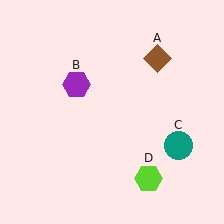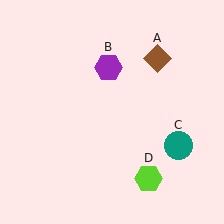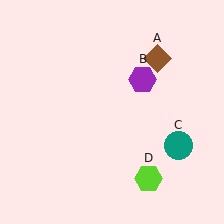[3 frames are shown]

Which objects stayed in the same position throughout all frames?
Brown diamond (object A) and teal circle (object C) and lime hexagon (object D) remained stationary.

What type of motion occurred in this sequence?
The purple hexagon (object B) rotated clockwise around the center of the scene.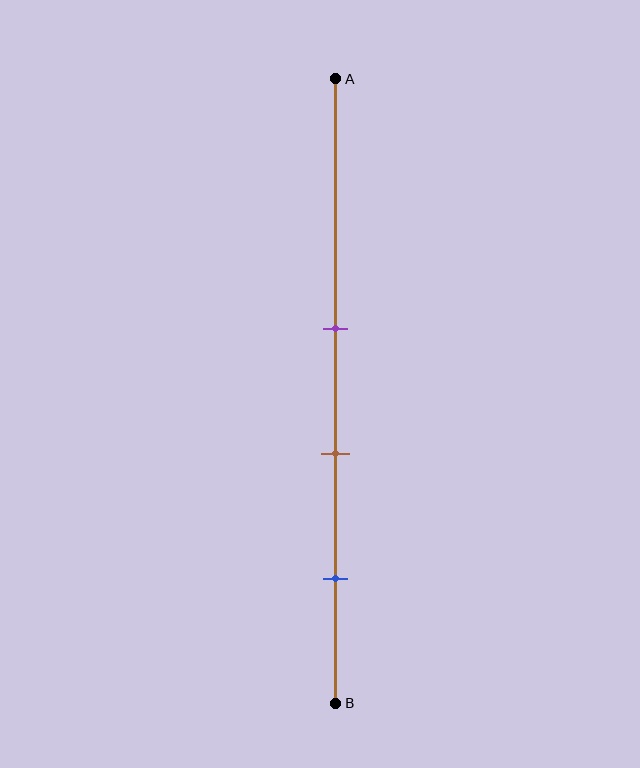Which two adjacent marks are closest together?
The purple and brown marks are the closest adjacent pair.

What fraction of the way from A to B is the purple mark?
The purple mark is approximately 40% (0.4) of the way from A to B.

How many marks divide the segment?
There are 3 marks dividing the segment.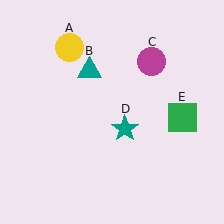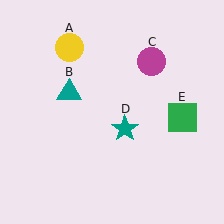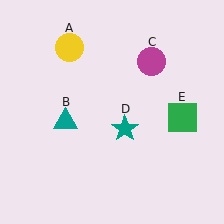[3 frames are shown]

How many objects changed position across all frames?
1 object changed position: teal triangle (object B).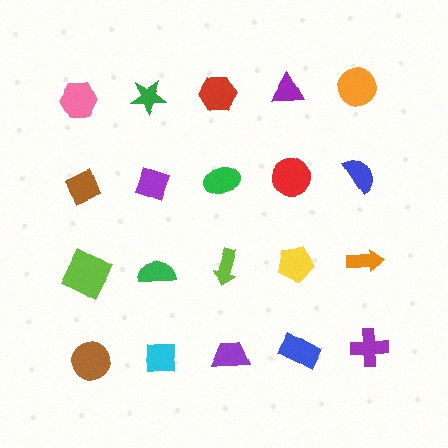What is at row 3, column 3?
A lime arrow.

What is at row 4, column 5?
A purple cross.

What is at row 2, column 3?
A green ellipse.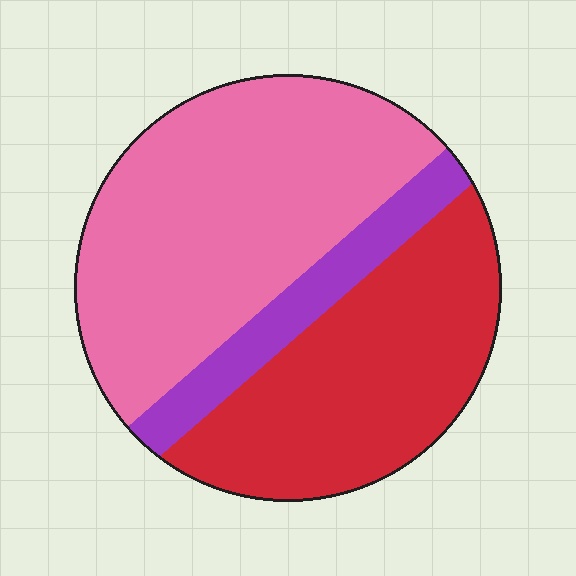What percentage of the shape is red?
Red takes up about three eighths (3/8) of the shape.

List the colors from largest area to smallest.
From largest to smallest: pink, red, purple.